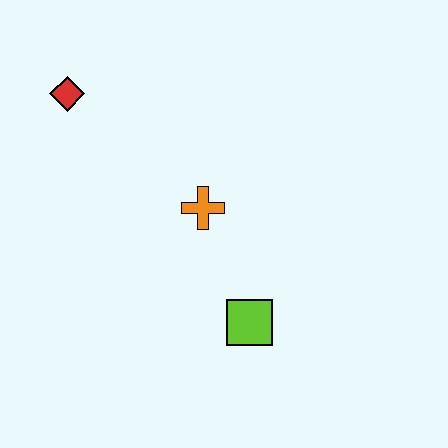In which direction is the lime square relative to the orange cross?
The lime square is below the orange cross.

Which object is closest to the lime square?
The orange cross is closest to the lime square.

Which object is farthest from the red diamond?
The lime square is farthest from the red diamond.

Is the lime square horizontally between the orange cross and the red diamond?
No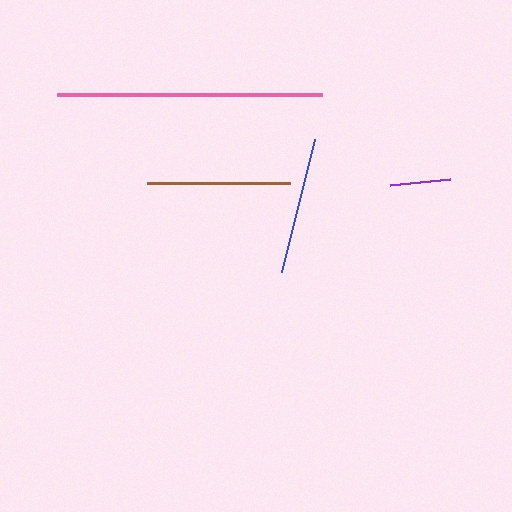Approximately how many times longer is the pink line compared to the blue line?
The pink line is approximately 1.9 times the length of the blue line.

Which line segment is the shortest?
The purple line is the shortest at approximately 61 pixels.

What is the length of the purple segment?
The purple segment is approximately 61 pixels long.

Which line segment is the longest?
The pink line is the longest at approximately 265 pixels.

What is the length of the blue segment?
The blue segment is approximately 137 pixels long.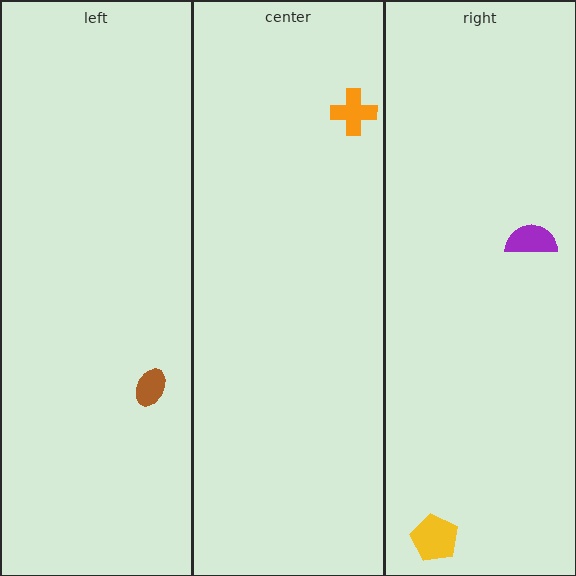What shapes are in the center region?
The orange cross.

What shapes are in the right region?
The purple semicircle, the yellow pentagon.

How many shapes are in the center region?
1.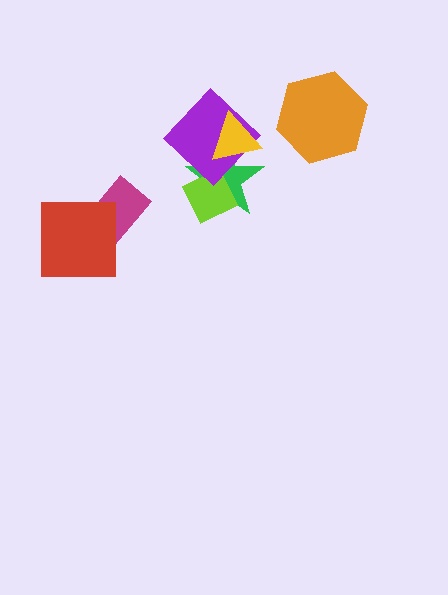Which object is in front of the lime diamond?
The purple diamond is in front of the lime diamond.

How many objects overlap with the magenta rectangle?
1 object overlaps with the magenta rectangle.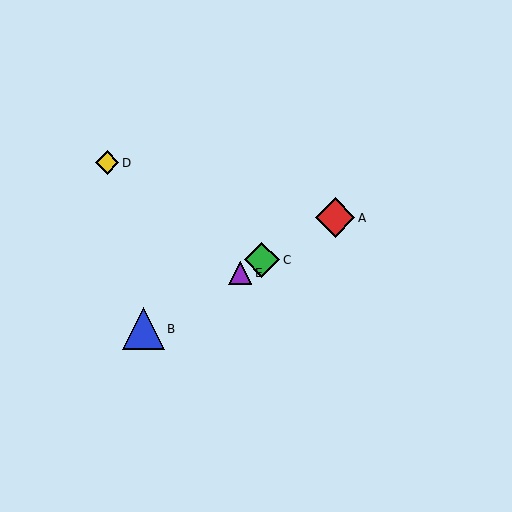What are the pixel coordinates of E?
Object E is at (240, 273).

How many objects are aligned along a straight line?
4 objects (A, B, C, E) are aligned along a straight line.